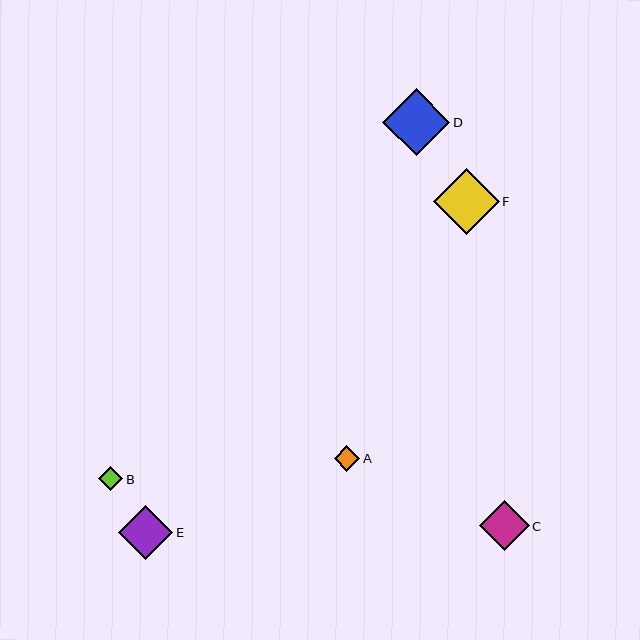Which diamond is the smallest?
Diamond B is the smallest with a size of approximately 24 pixels.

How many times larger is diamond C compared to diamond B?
Diamond C is approximately 2.1 times the size of diamond B.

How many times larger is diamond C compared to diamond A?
Diamond C is approximately 2.0 times the size of diamond A.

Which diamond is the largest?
Diamond D is the largest with a size of approximately 67 pixels.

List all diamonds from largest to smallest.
From largest to smallest: D, F, E, C, A, B.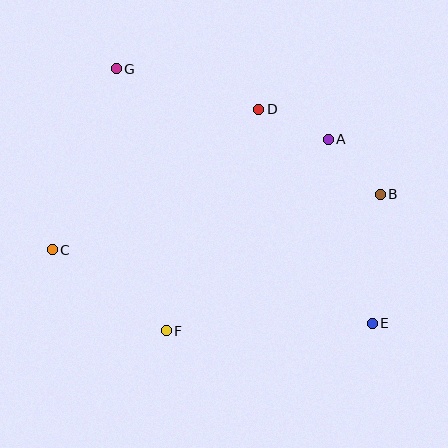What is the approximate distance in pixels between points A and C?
The distance between A and C is approximately 297 pixels.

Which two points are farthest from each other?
Points E and G are farthest from each other.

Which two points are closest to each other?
Points A and D are closest to each other.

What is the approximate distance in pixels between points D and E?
The distance between D and E is approximately 242 pixels.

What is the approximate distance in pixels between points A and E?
The distance between A and E is approximately 189 pixels.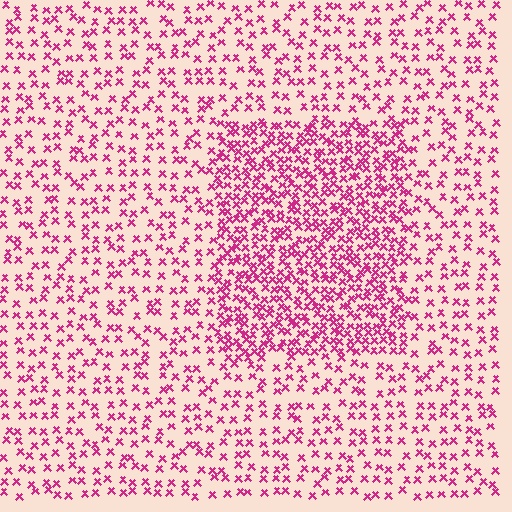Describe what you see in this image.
The image contains small magenta elements arranged at two different densities. A rectangle-shaped region is visible where the elements are more densely packed than the surrounding area.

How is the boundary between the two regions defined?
The boundary is defined by a change in element density (approximately 2.2x ratio). All elements are the same color, size, and shape.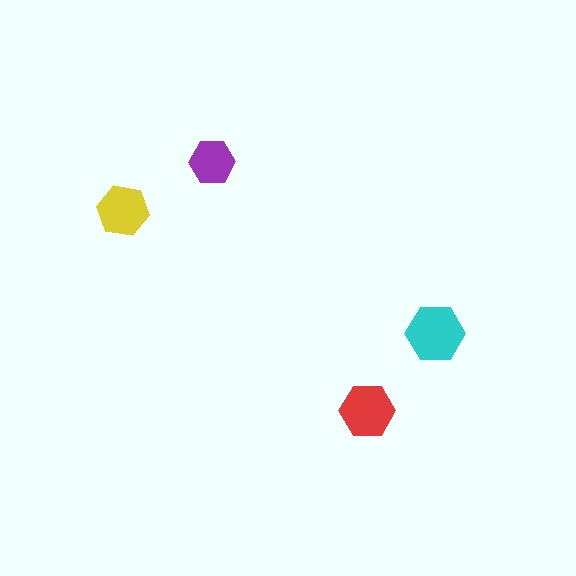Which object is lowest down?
The red hexagon is bottommost.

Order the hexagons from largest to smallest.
the cyan one, the red one, the yellow one, the purple one.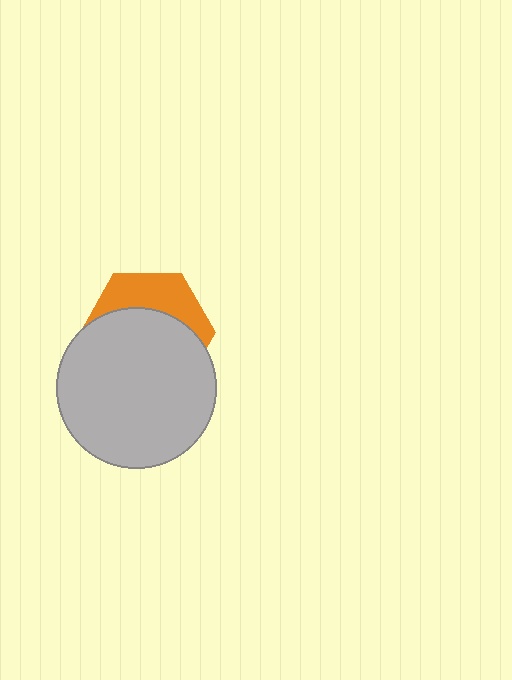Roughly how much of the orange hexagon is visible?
A small part of it is visible (roughly 35%).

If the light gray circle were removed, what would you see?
You would see the complete orange hexagon.